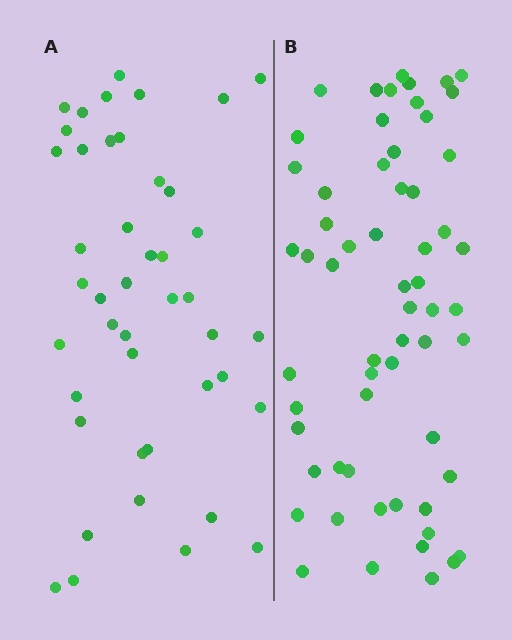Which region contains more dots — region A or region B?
Region B (the right region) has more dots.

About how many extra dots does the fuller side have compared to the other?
Region B has approximately 15 more dots than region A.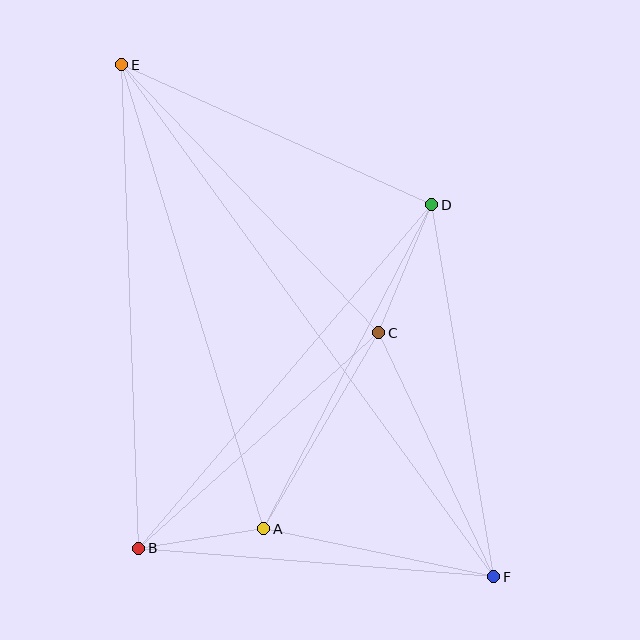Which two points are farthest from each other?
Points E and F are farthest from each other.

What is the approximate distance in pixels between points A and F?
The distance between A and F is approximately 235 pixels.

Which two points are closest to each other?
Points A and B are closest to each other.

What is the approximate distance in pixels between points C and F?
The distance between C and F is approximately 270 pixels.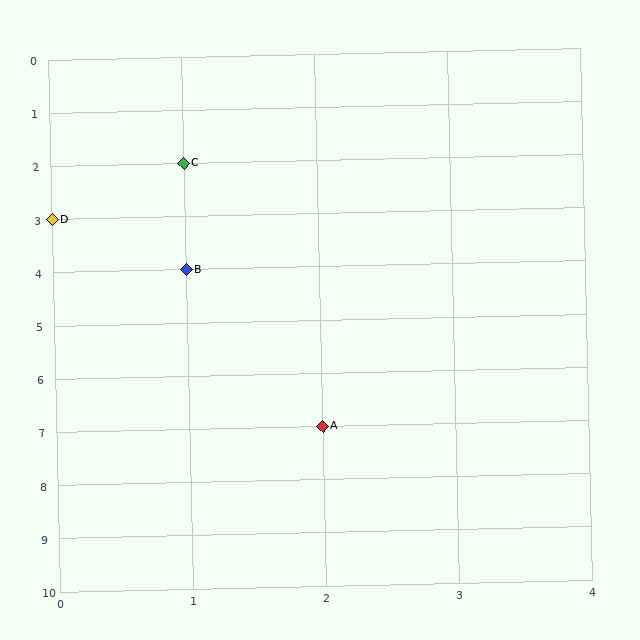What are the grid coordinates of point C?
Point C is at grid coordinates (1, 2).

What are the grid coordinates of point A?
Point A is at grid coordinates (2, 7).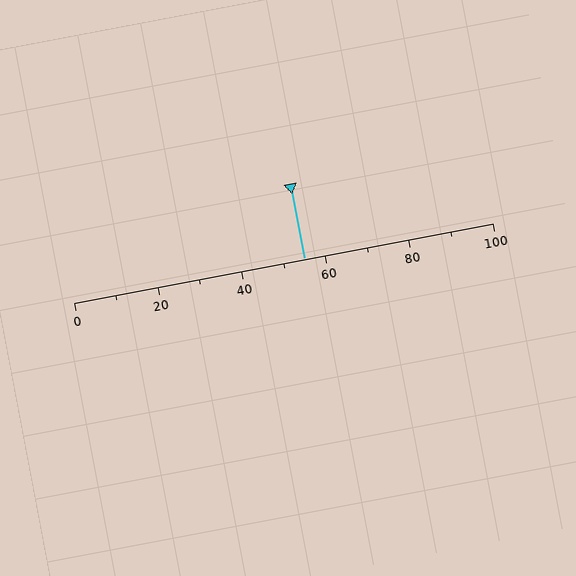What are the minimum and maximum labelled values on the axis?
The axis runs from 0 to 100.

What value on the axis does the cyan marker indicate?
The marker indicates approximately 55.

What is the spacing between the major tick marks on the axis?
The major ticks are spaced 20 apart.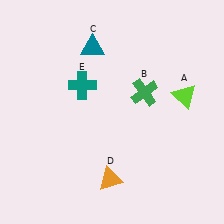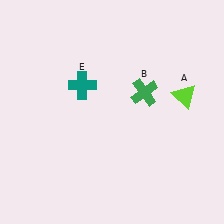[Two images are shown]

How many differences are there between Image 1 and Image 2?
There are 2 differences between the two images.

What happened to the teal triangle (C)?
The teal triangle (C) was removed in Image 2. It was in the top-left area of Image 1.